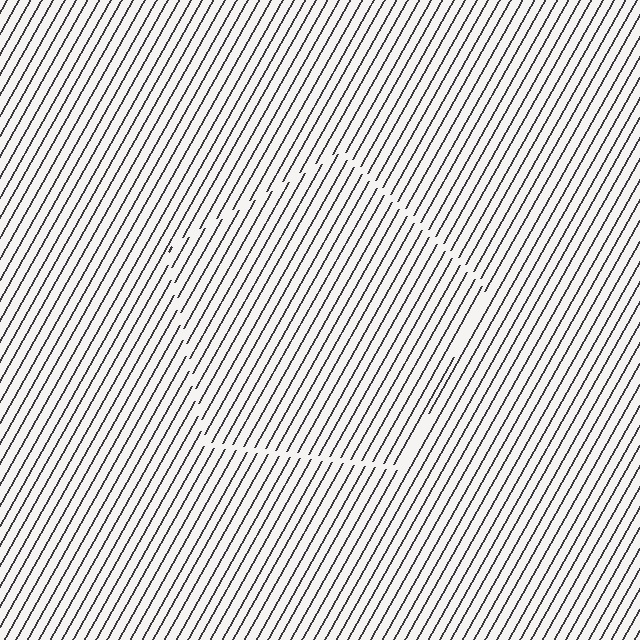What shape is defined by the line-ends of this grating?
An illusory pentagon. The interior of the shape contains the same grating, shifted by half a period — the contour is defined by the phase discontinuity where line-ends from the inner and outer gratings abut.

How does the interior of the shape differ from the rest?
The interior of the shape contains the same grating, shifted by half a period — the contour is defined by the phase discontinuity where line-ends from the inner and outer gratings abut.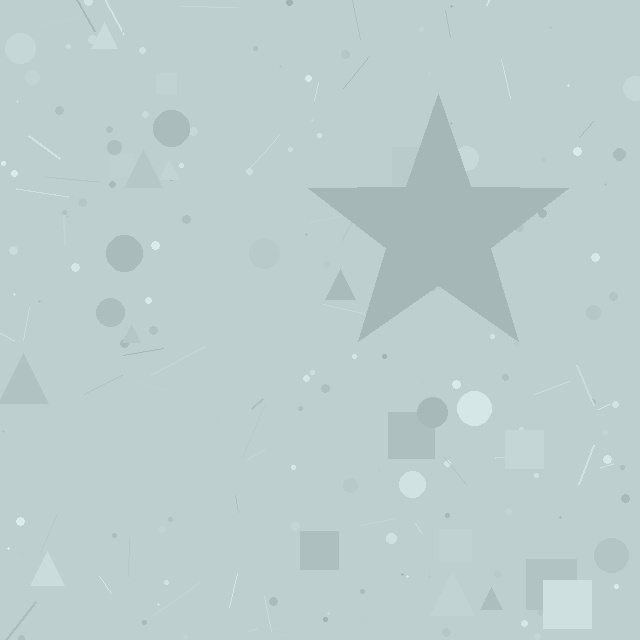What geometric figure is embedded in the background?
A star is embedded in the background.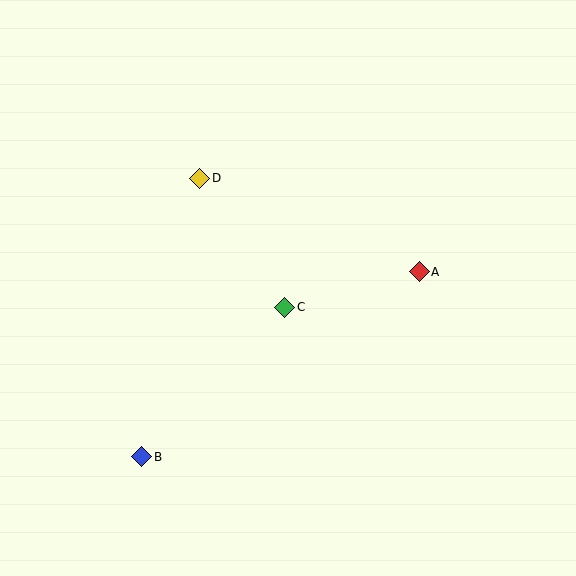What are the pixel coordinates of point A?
Point A is at (419, 272).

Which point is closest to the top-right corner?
Point A is closest to the top-right corner.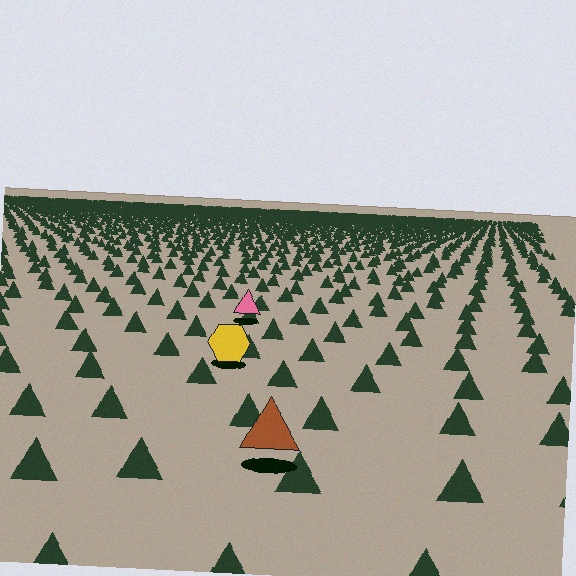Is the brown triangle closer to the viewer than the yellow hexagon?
Yes. The brown triangle is closer — you can tell from the texture gradient: the ground texture is coarser near it.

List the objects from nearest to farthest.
From nearest to farthest: the brown triangle, the yellow hexagon, the pink triangle.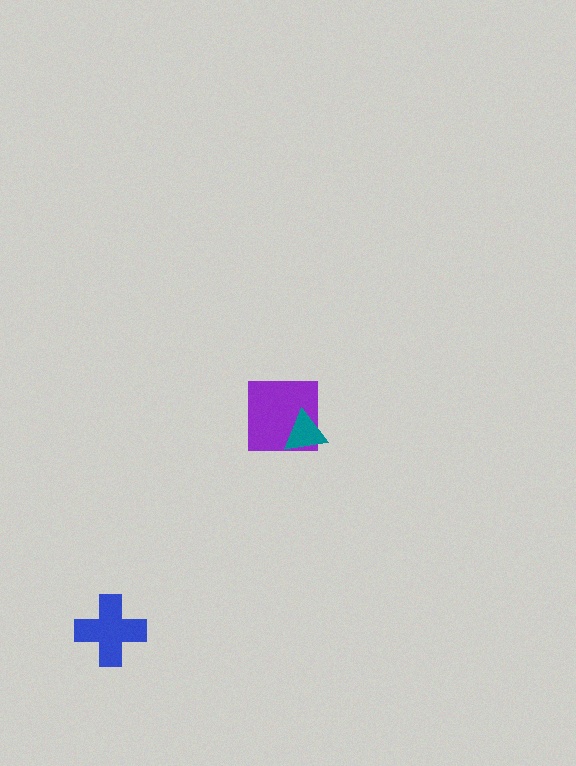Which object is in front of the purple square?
The teal triangle is in front of the purple square.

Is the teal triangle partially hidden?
No, no other shape covers it.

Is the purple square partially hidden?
Yes, it is partially covered by another shape.